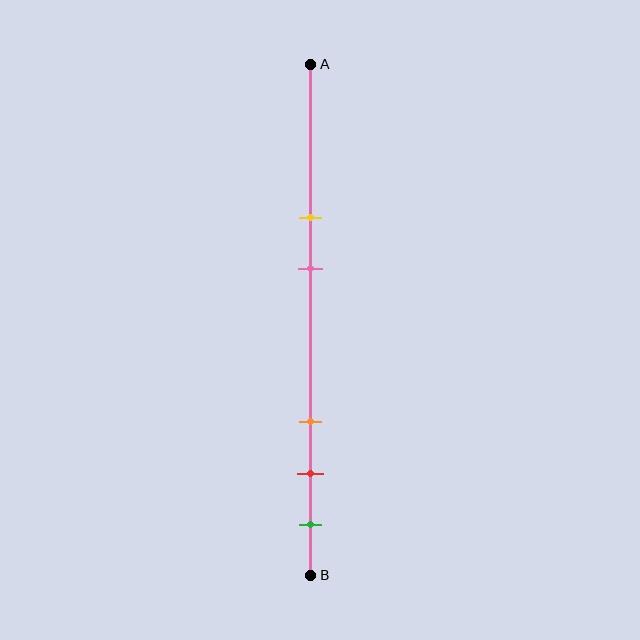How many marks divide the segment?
There are 5 marks dividing the segment.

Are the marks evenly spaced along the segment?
No, the marks are not evenly spaced.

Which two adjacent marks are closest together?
The red and green marks are the closest adjacent pair.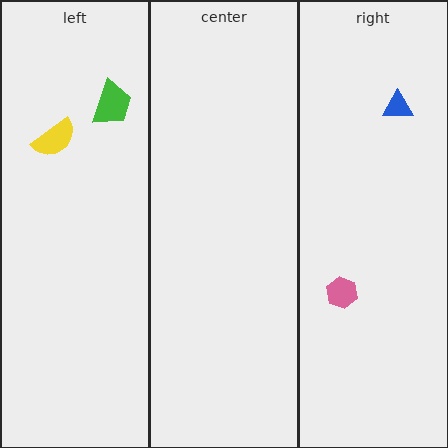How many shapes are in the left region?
2.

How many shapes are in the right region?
2.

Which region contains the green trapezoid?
The left region.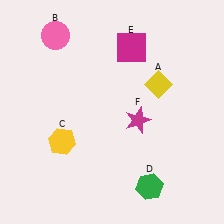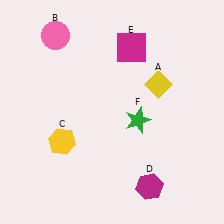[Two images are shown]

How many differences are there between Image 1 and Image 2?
There are 2 differences between the two images.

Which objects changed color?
D changed from green to magenta. F changed from magenta to green.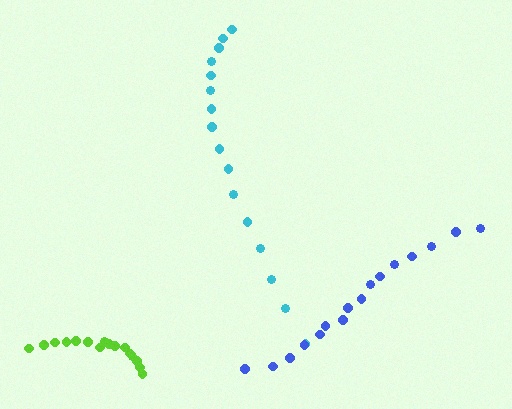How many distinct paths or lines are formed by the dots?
There are 3 distinct paths.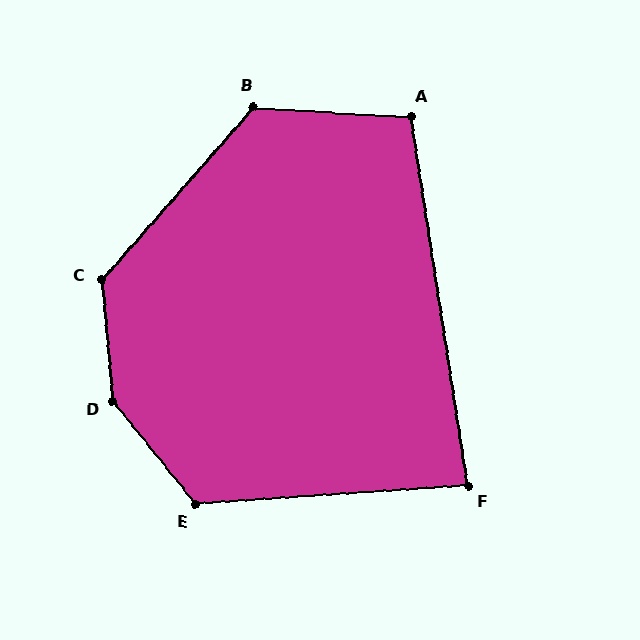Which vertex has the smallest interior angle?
F, at approximately 85 degrees.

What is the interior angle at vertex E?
Approximately 125 degrees (obtuse).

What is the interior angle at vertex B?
Approximately 128 degrees (obtuse).